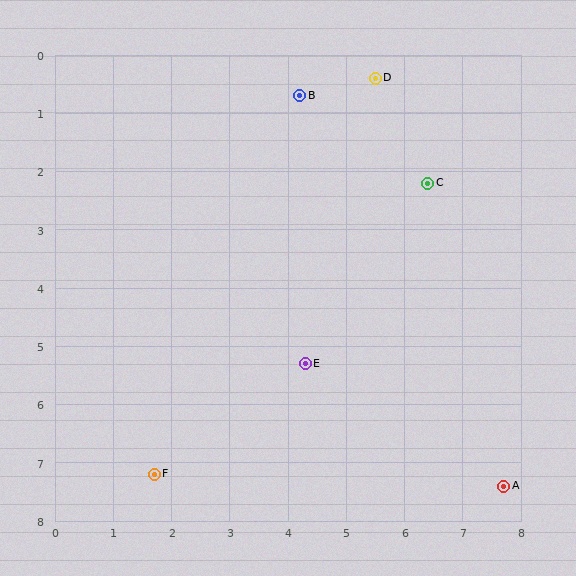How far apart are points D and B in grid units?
Points D and B are about 1.3 grid units apart.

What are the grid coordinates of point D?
Point D is at approximately (5.5, 0.4).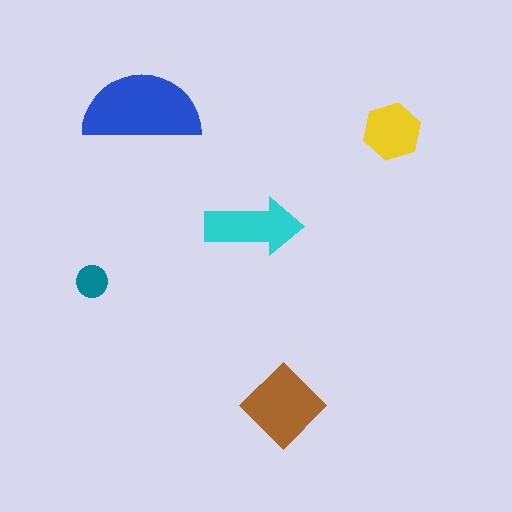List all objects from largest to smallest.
The blue semicircle, the brown diamond, the cyan arrow, the yellow hexagon, the teal circle.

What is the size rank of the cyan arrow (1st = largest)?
3rd.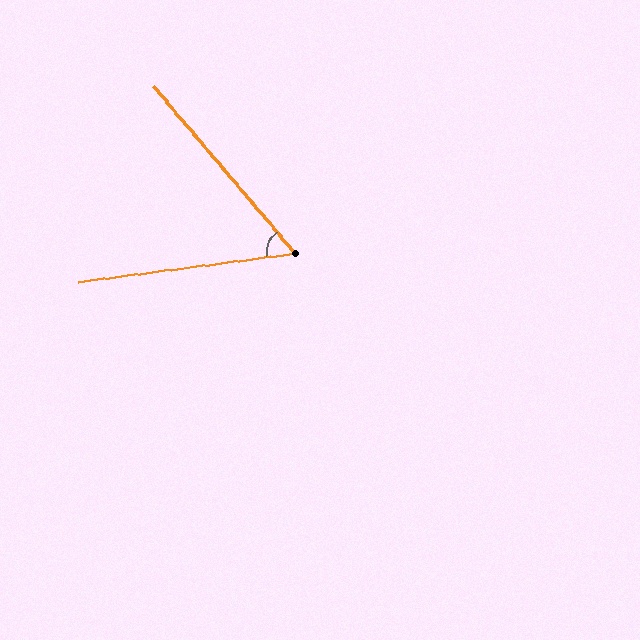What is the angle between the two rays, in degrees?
Approximately 57 degrees.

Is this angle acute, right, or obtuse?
It is acute.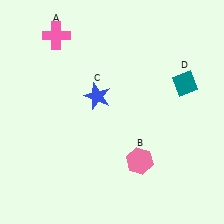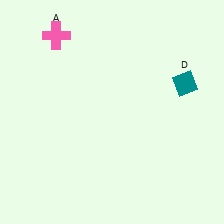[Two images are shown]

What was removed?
The blue star (C), the pink hexagon (B) were removed in Image 2.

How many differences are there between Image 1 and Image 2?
There are 2 differences between the two images.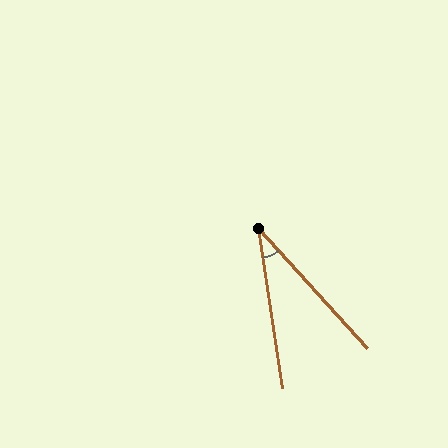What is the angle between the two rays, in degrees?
Approximately 33 degrees.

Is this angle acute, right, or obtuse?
It is acute.